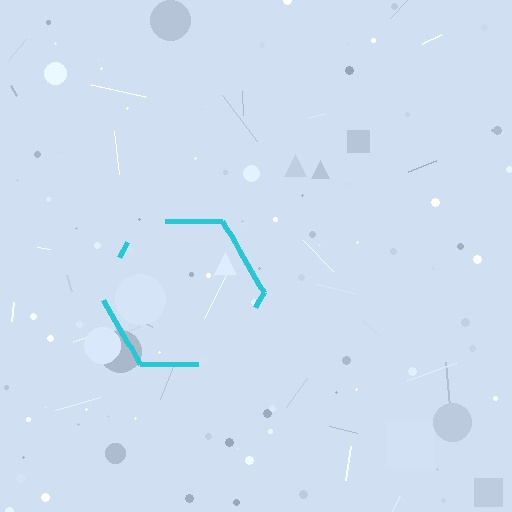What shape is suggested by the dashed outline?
The dashed outline suggests a hexagon.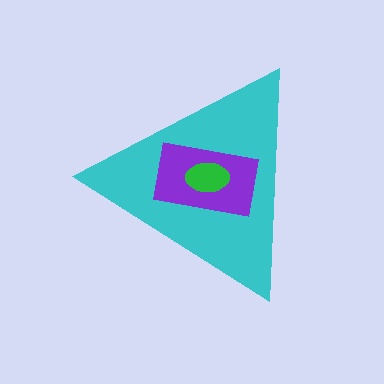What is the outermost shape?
The cyan triangle.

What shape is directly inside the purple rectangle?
The green ellipse.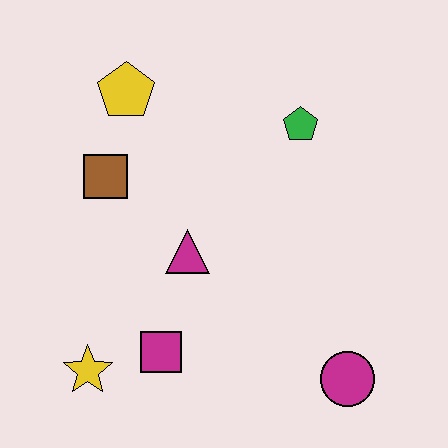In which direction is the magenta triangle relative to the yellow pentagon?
The magenta triangle is below the yellow pentagon.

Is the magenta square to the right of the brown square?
Yes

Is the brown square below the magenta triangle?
No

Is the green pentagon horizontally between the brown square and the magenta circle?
Yes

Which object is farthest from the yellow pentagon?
The magenta circle is farthest from the yellow pentagon.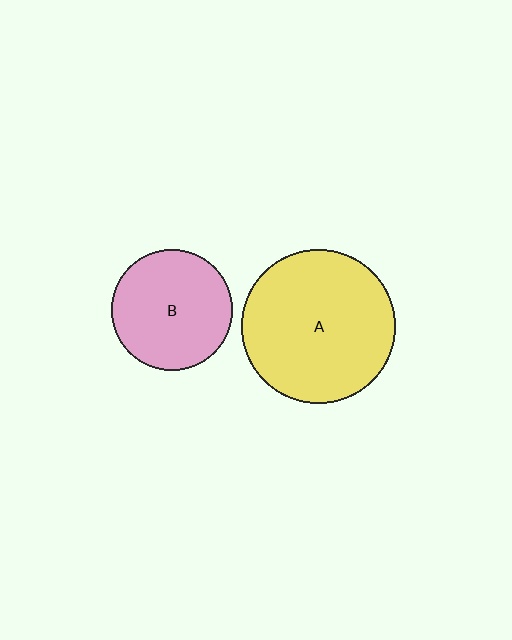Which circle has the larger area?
Circle A (yellow).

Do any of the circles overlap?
No, none of the circles overlap.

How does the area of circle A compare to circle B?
Approximately 1.6 times.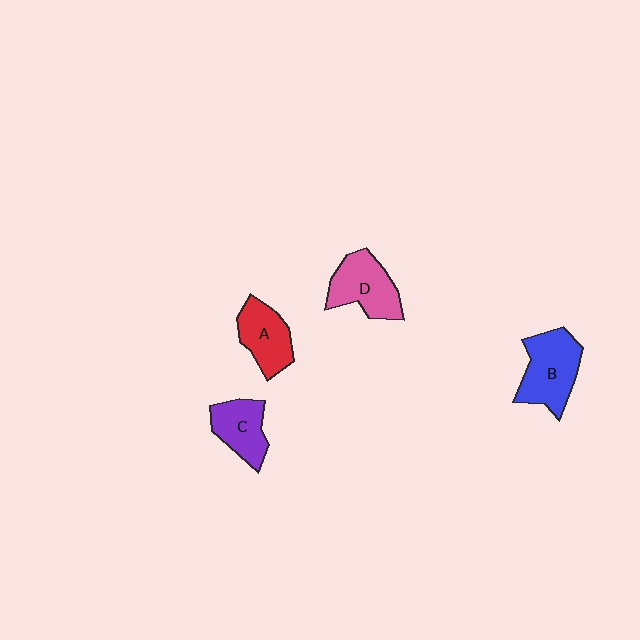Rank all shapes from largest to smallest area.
From largest to smallest: B (blue), D (pink), A (red), C (purple).